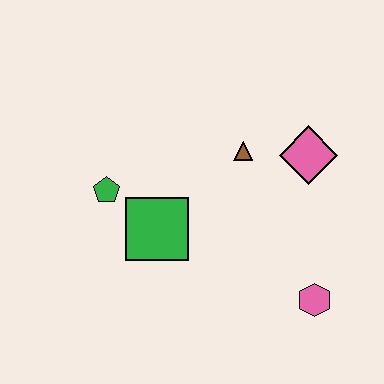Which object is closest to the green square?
The green pentagon is closest to the green square.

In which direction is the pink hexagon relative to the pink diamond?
The pink hexagon is below the pink diamond.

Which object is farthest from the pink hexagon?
The green pentagon is farthest from the pink hexagon.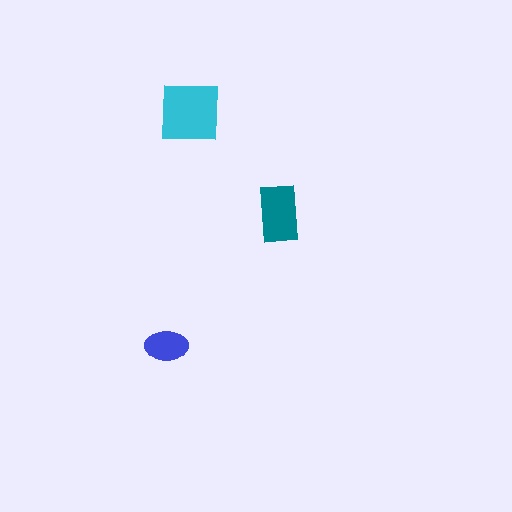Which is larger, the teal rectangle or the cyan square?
The cyan square.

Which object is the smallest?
The blue ellipse.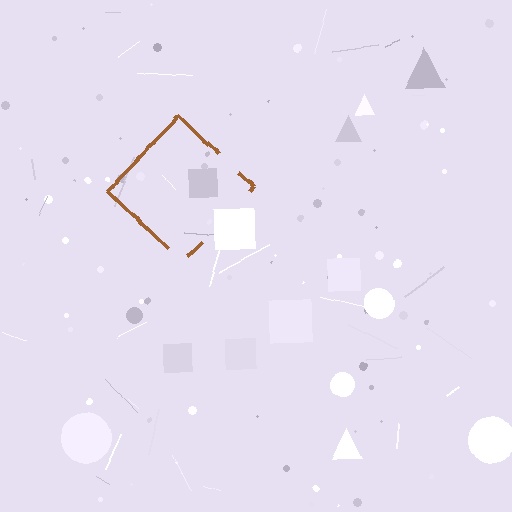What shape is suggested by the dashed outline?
The dashed outline suggests a diamond.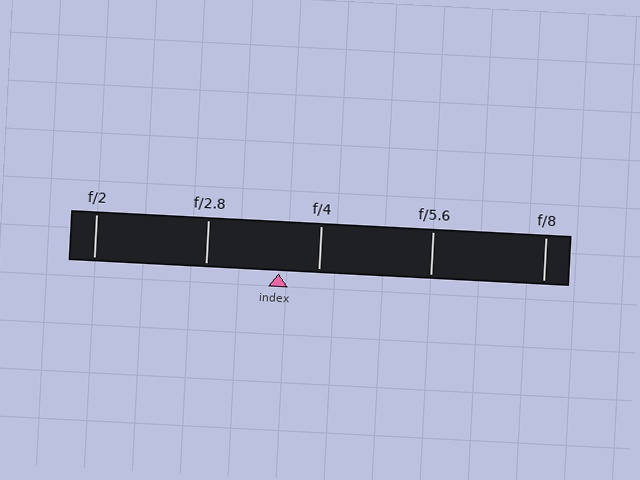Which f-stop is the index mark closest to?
The index mark is closest to f/4.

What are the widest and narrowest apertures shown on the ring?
The widest aperture shown is f/2 and the narrowest is f/8.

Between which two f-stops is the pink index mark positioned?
The index mark is between f/2.8 and f/4.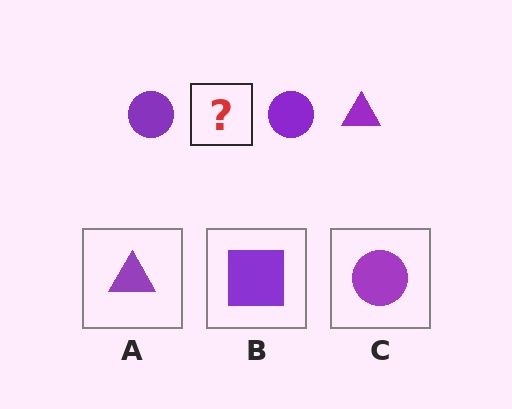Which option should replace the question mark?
Option A.